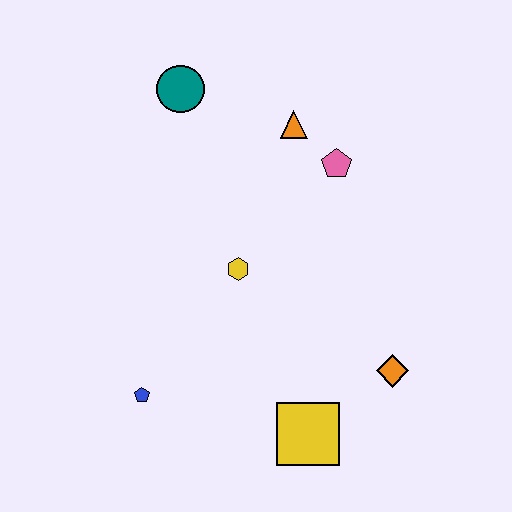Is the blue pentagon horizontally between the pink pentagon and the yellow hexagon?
No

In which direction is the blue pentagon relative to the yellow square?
The blue pentagon is to the left of the yellow square.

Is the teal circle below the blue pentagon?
No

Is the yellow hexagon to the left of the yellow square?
Yes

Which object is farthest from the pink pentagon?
The blue pentagon is farthest from the pink pentagon.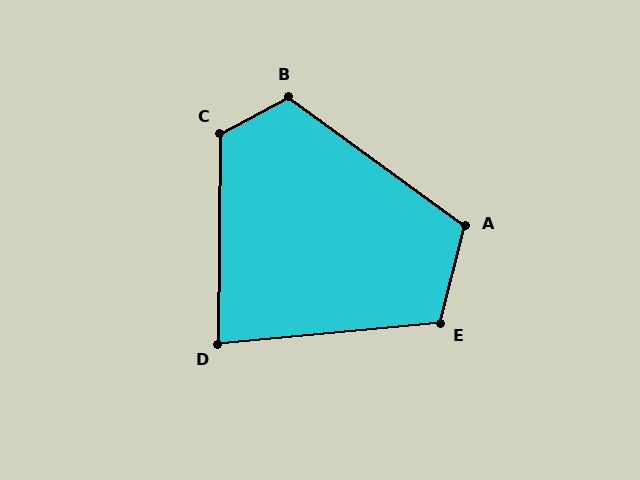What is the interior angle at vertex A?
Approximately 111 degrees (obtuse).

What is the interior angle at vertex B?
Approximately 116 degrees (obtuse).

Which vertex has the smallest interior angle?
D, at approximately 84 degrees.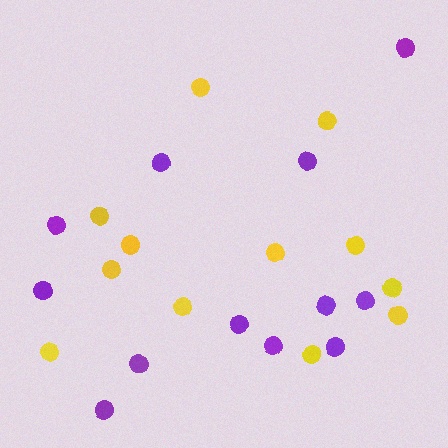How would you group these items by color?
There are 2 groups: one group of yellow circles (12) and one group of purple circles (12).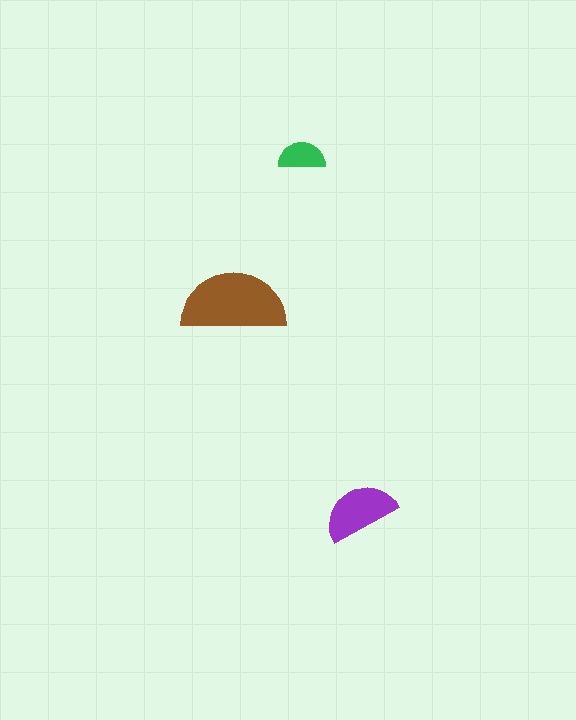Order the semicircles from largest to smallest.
the brown one, the purple one, the green one.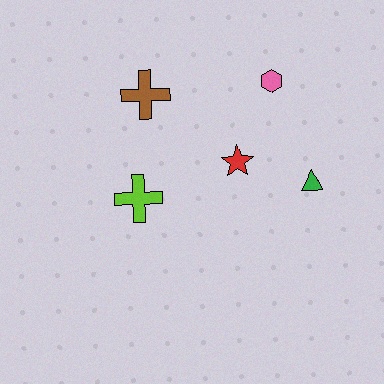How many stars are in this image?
There is 1 star.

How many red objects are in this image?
There is 1 red object.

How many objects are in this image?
There are 5 objects.